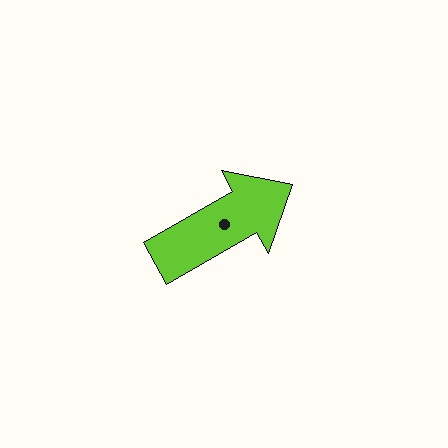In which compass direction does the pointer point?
Northeast.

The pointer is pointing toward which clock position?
Roughly 2 o'clock.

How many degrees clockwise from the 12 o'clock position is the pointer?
Approximately 60 degrees.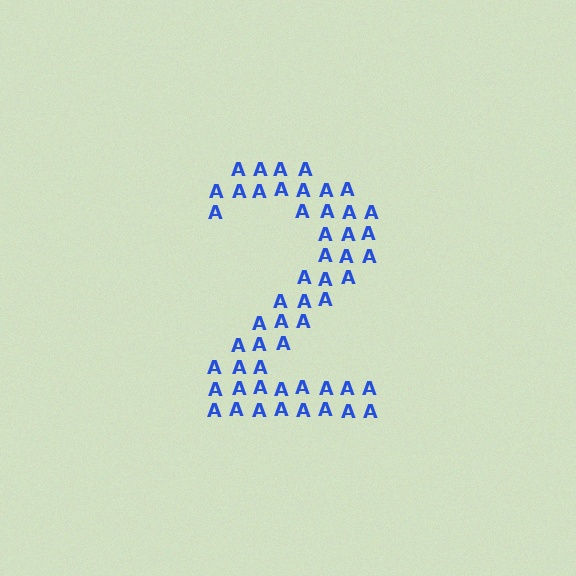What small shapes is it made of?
It is made of small letter A's.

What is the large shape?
The large shape is the digit 2.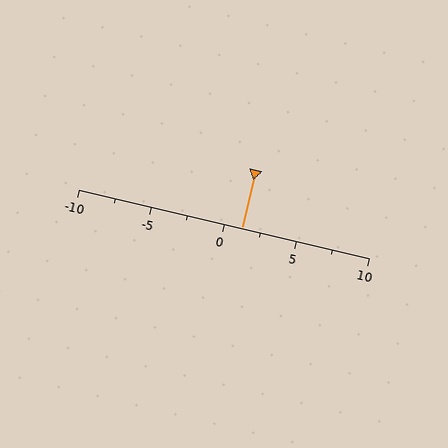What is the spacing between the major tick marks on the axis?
The major ticks are spaced 5 apart.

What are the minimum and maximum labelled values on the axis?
The axis runs from -10 to 10.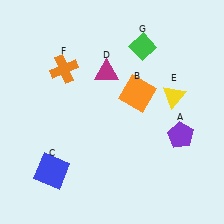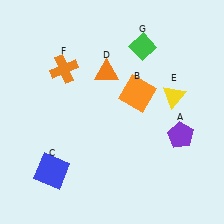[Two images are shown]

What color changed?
The triangle (D) changed from magenta in Image 1 to orange in Image 2.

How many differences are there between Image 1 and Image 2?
There is 1 difference between the two images.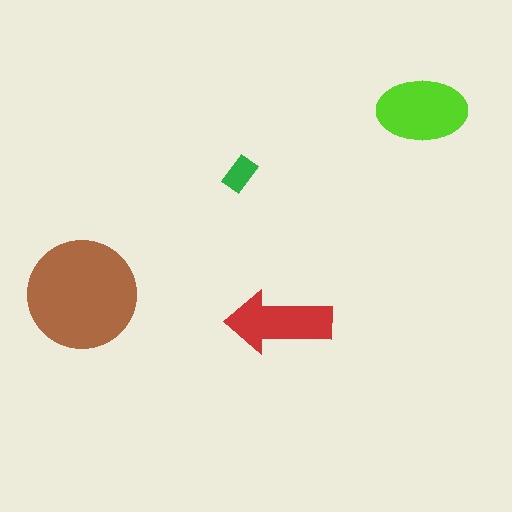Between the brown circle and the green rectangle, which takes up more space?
The brown circle.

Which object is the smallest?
The green rectangle.